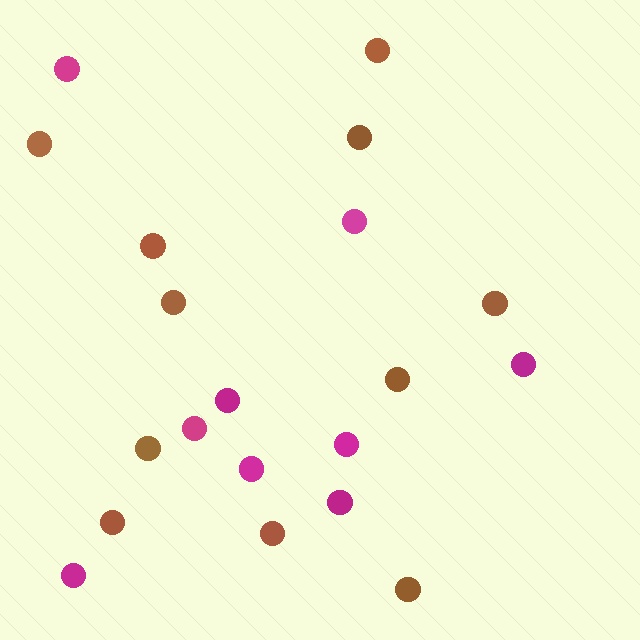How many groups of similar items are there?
There are 2 groups: one group of magenta circles (9) and one group of brown circles (11).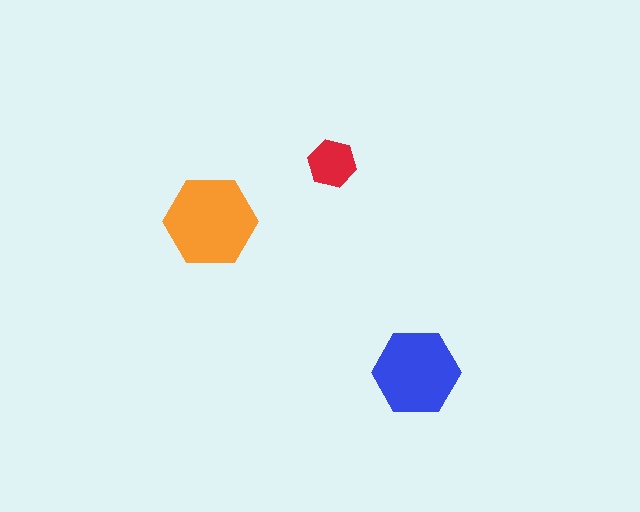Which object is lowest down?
The blue hexagon is bottommost.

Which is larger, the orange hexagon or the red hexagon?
The orange one.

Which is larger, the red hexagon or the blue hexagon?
The blue one.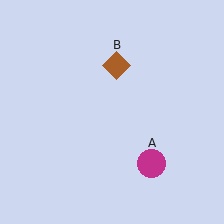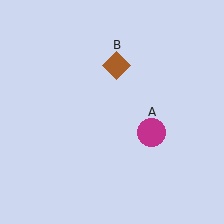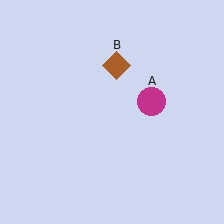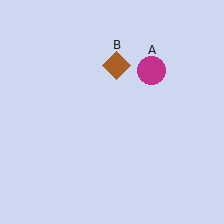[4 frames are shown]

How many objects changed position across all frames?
1 object changed position: magenta circle (object A).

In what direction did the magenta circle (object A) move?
The magenta circle (object A) moved up.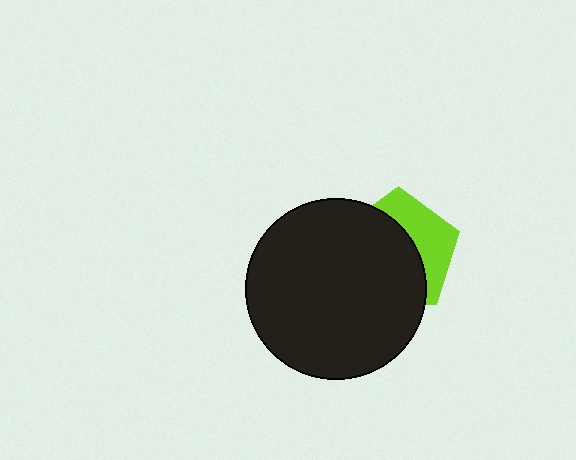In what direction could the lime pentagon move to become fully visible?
The lime pentagon could move right. That would shift it out from behind the black circle entirely.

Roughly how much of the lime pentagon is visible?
A small part of it is visible (roughly 37%).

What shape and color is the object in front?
The object in front is a black circle.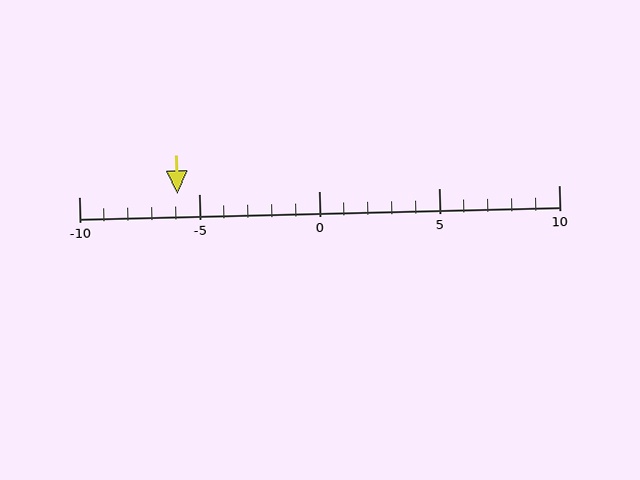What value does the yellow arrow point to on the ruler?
The yellow arrow points to approximately -6.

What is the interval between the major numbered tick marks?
The major tick marks are spaced 5 units apart.